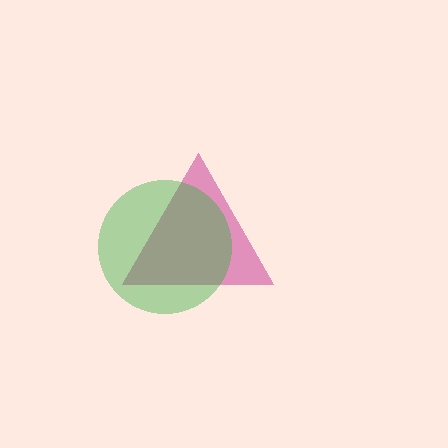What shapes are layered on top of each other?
The layered shapes are: a magenta triangle, a green circle.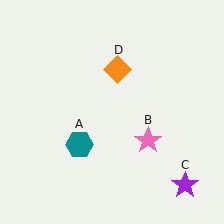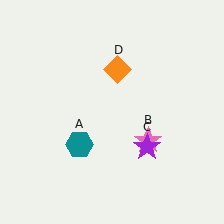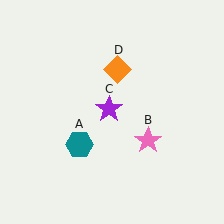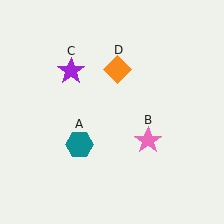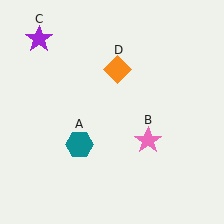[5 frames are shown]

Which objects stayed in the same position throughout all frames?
Teal hexagon (object A) and pink star (object B) and orange diamond (object D) remained stationary.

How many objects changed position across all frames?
1 object changed position: purple star (object C).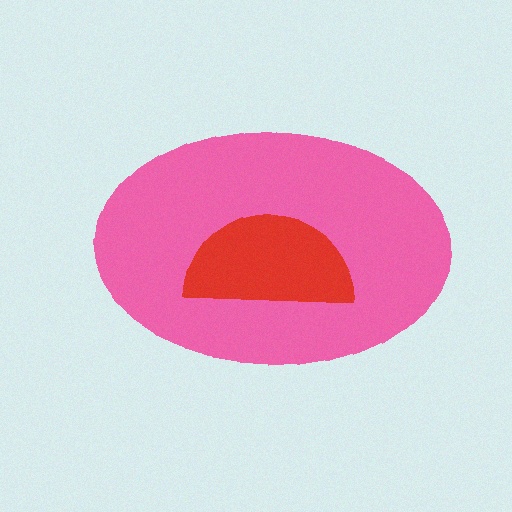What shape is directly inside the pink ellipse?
The red semicircle.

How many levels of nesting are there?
2.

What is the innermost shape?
The red semicircle.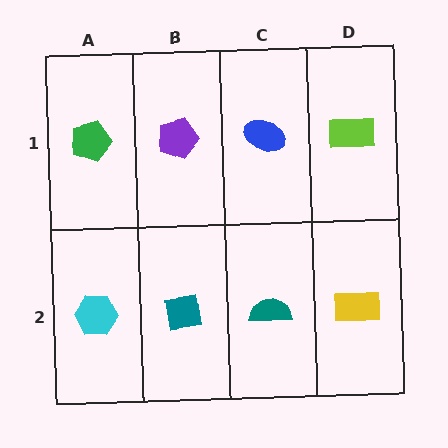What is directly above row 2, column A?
A green pentagon.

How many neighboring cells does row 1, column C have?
3.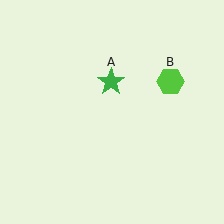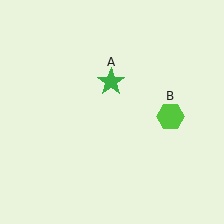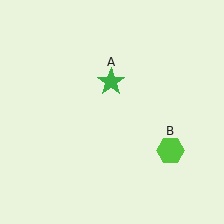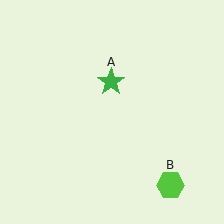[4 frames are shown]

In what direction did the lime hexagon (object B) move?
The lime hexagon (object B) moved down.